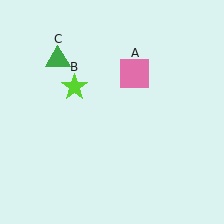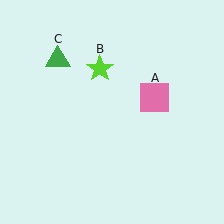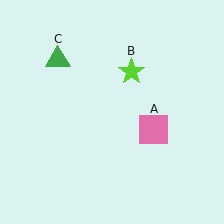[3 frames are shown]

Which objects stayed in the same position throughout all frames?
Green triangle (object C) remained stationary.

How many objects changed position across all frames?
2 objects changed position: pink square (object A), lime star (object B).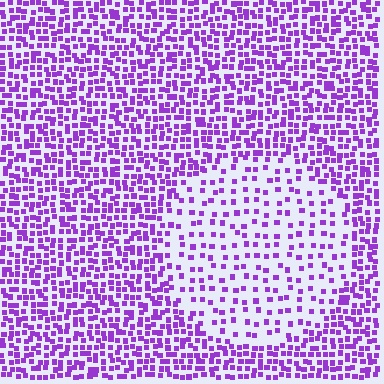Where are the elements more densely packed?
The elements are more densely packed outside the circle boundary.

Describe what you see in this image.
The image contains small purple elements arranged at two different densities. A circle-shaped region is visible where the elements are less densely packed than the surrounding area.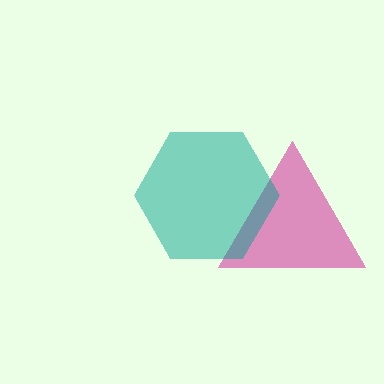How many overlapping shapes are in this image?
There are 2 overlapping shapes in the image.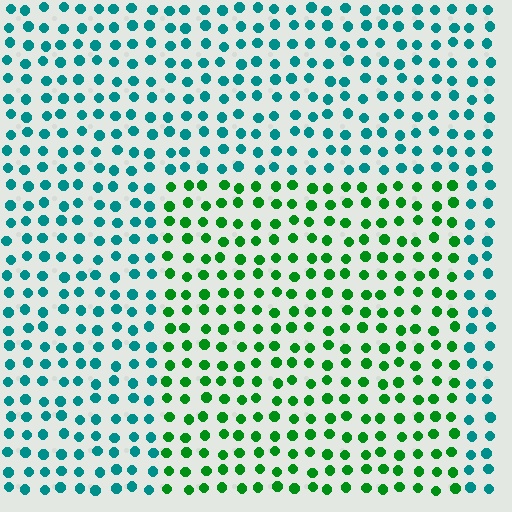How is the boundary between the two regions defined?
The boundary is defined purely by a slight shift in hue (about 50 degrees). Spacing, size, and orientation are identical on both sides.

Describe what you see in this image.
The image is filled with small teal elements in a uniform arrangement. A rectangle-shaped region is visible where the elements are tinted to a slightly different hue, forming a subtle color boundary.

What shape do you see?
I see a rectangle.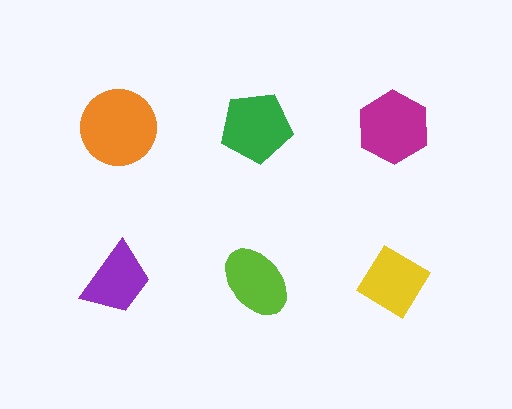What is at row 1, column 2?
A green pentagon.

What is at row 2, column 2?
A lime ellipse.